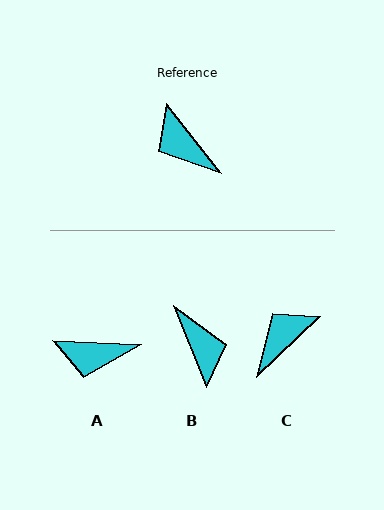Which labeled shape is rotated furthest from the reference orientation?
B, about 164 degrees away.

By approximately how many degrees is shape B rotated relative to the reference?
Approximately 164 degrees counter-clockwise.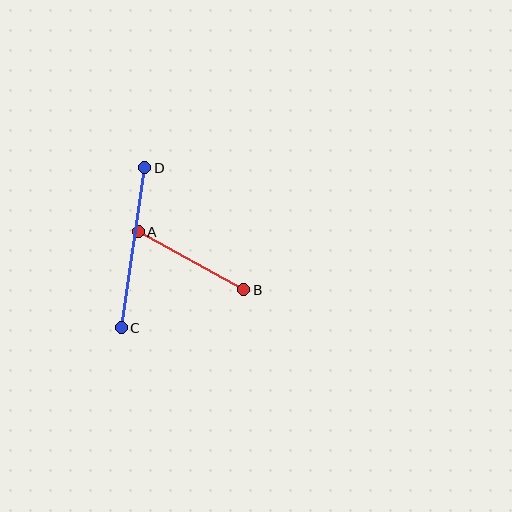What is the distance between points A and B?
The distance is approximately 120 pixels.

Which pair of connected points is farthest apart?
Points C and D are farthest apart.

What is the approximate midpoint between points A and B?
The midpoint is at approximately (191, 261) pixels.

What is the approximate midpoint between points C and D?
The midpoint is at approximately (133, 248) pixels.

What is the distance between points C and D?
The distance is approximately 162 pixels.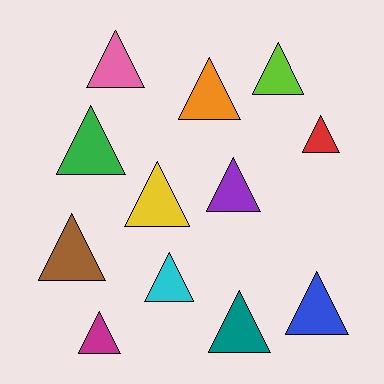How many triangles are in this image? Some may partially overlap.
There are 12 triangles.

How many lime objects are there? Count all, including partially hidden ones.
There is 1 lime object.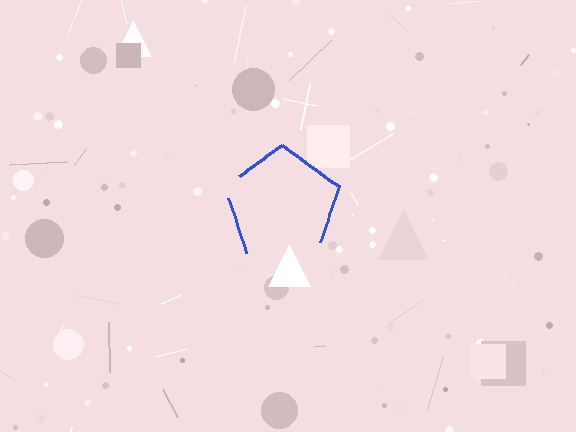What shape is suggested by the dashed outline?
The dashed outline suggests a pentagon.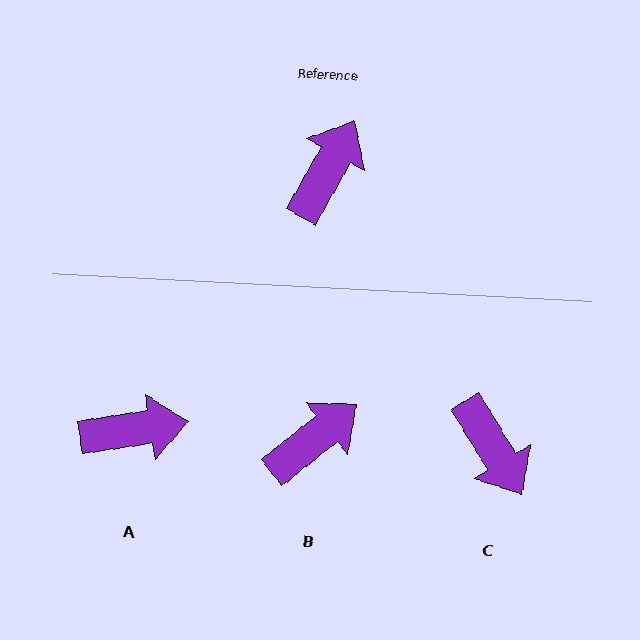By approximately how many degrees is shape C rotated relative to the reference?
Approximately 119 degrees clockwise.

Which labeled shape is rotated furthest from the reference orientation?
C, about 119 degrees away.